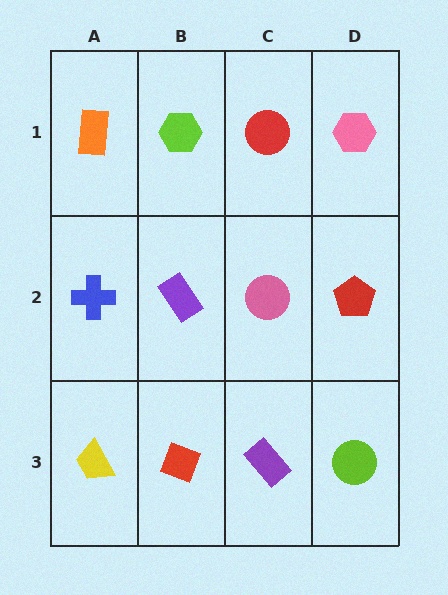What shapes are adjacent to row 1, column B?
A purple rectangle (row 2, column B), an orange rectangle (row 1, column A), a red circle (row 1, column C).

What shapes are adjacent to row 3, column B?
A purple rectangle (row 2, column B), a yellow trapezoid (row 3, column A), a purple rectangle (row 3, column C).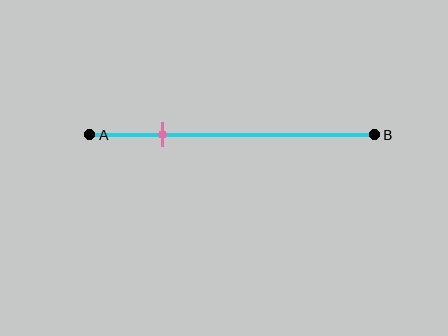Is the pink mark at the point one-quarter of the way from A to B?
Yes, the mark is approximately at the one-quarter point.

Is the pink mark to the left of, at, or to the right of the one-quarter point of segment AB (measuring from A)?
The pink mark is approximately at the one-quarter point of segment AB.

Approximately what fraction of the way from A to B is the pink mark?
The pink mark is approximately 25% of the way from A to B.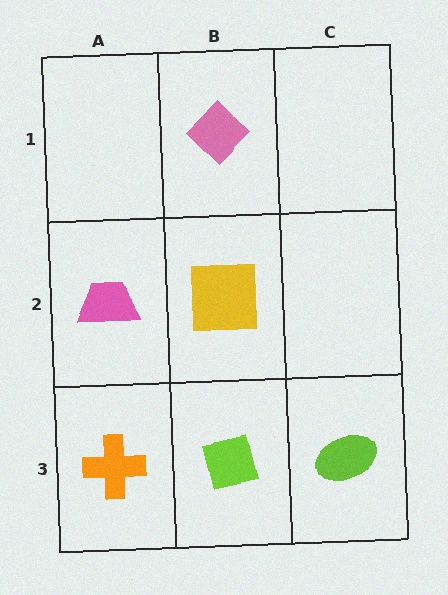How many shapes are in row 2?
2 shapes.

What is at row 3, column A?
An orange cross.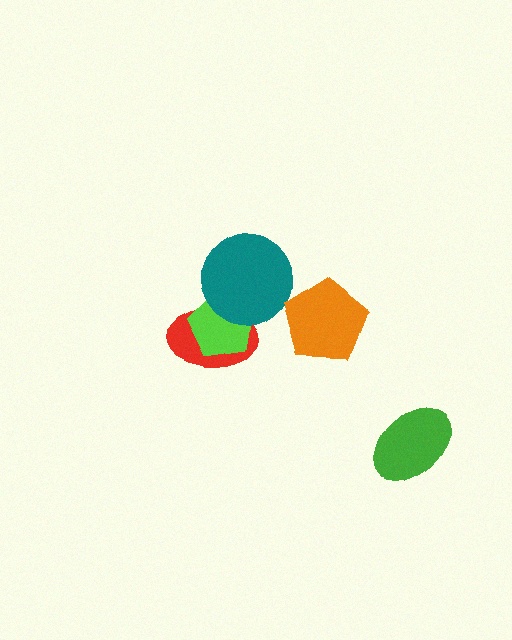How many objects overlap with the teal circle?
2 objects overlap with the teal circle.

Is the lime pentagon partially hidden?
Yes, it is partially covered by another shape.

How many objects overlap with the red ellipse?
2 objects overlap with the red ellipse.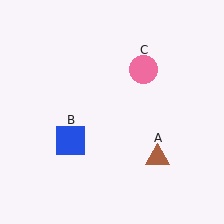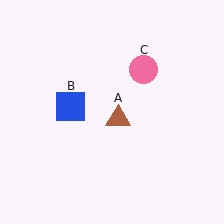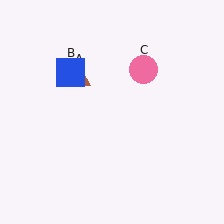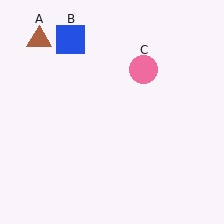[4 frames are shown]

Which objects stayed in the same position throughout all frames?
Pink circle (object C) remained stationary.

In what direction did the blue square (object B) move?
The blue square (object B) moved up.